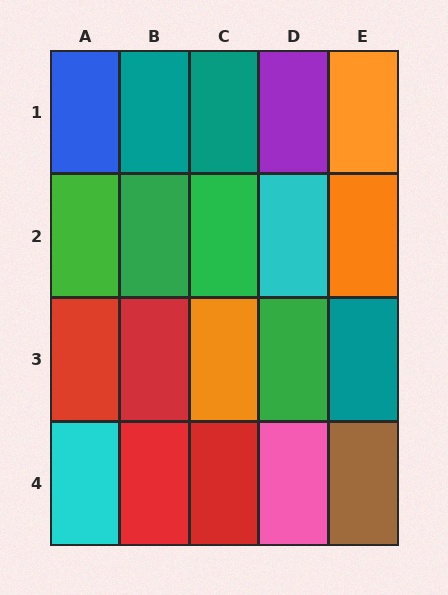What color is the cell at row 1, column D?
Purple.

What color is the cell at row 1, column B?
Teal.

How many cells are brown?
1 cell is brown.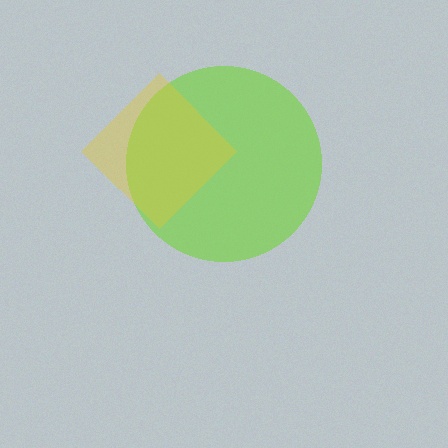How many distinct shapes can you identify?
There are 2 distinct shapes: a lime circle, a yellow diamond.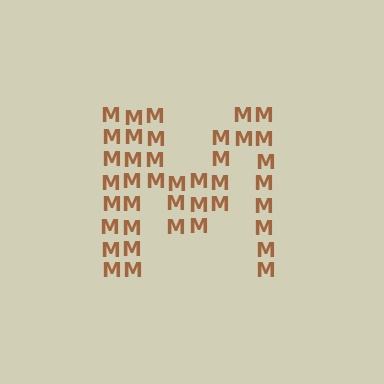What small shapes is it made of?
It is made of small letter M's.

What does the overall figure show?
The overall figure shows the letter M.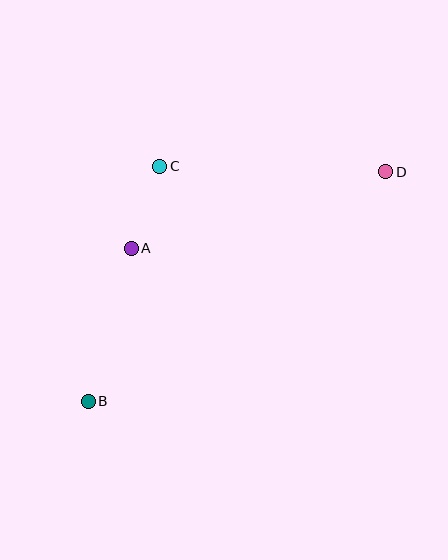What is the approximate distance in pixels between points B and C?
The distance between B and C is approximately 246 pixels.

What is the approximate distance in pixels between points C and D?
The distance between C and D is approximately 226 pixels.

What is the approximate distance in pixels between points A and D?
The distance between A and D is approximately 265 pixels.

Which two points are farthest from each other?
Points B and D are farthest from each other.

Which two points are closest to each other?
Points A and C are closest to each other.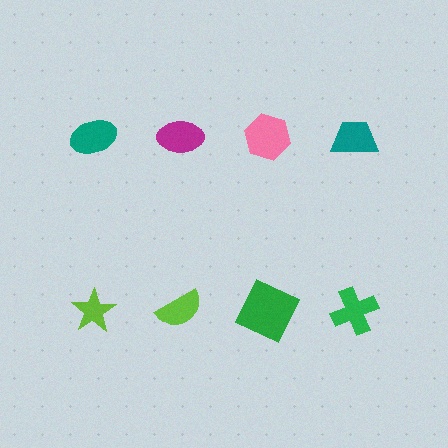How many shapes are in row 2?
4 shapes.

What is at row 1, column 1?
A teal ellipse.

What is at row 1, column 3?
A pink hexagon.